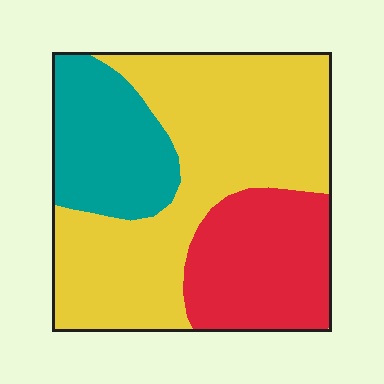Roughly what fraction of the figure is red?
Red covers roughly 25% of the figure.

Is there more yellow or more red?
Yellow.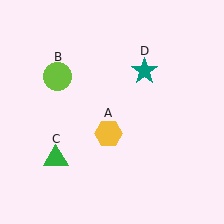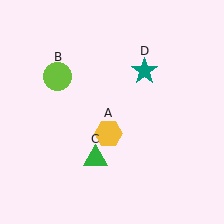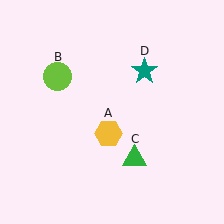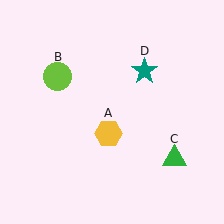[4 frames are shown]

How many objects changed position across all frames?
1 object changed position: green triangle (object C).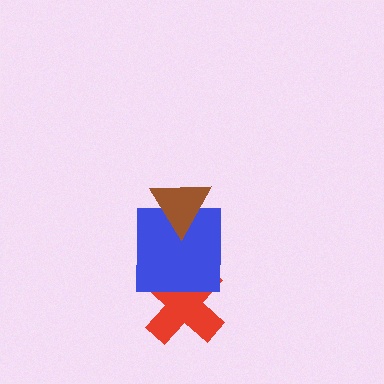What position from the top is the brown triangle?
The brown triangle is 1st from the top.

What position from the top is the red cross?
The red cross is 3rd from the top.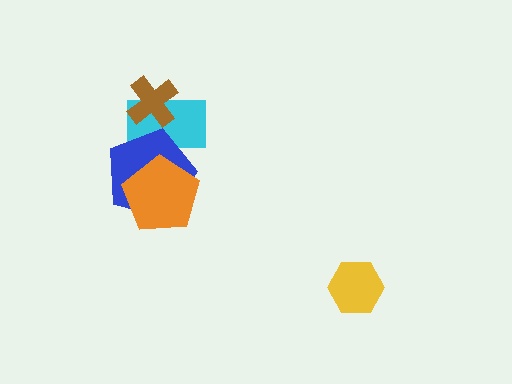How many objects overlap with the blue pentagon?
2 objects overlap with the blue pentagon.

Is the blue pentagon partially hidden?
Yes, it is partially covered by another shape.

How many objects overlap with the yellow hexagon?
0 objects overlap with the yellow hexagon.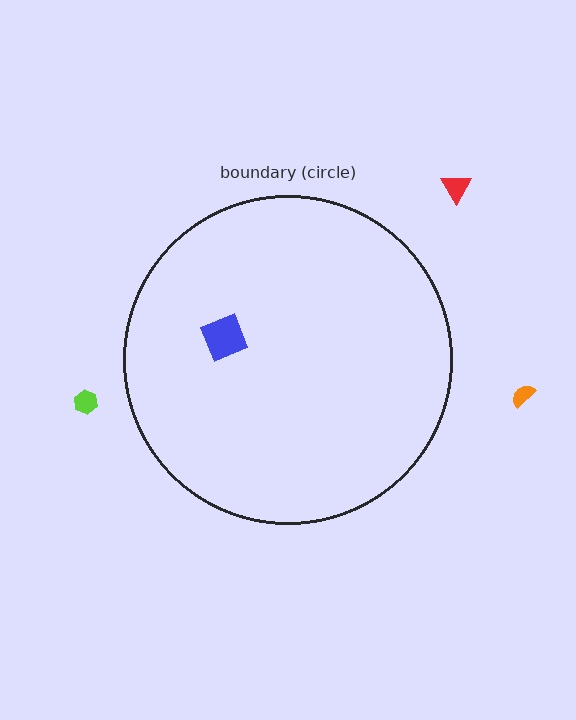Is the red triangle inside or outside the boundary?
Outside.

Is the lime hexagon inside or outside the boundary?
Outside.